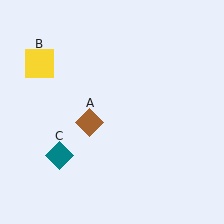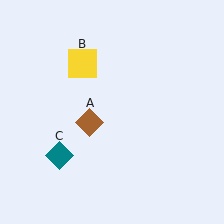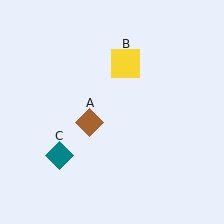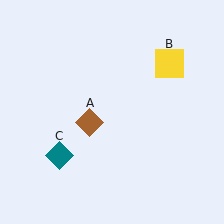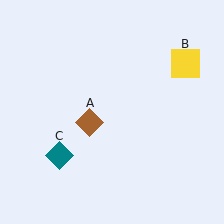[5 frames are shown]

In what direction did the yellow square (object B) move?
The yellow square (object B) moved right.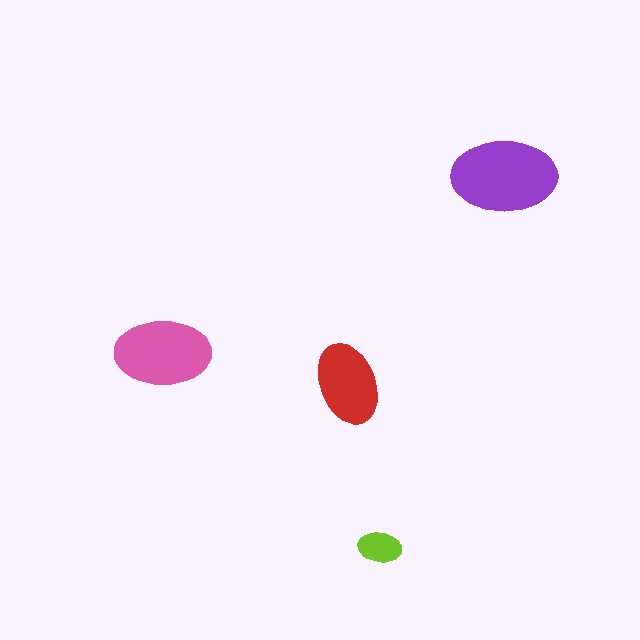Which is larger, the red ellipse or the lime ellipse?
The red one.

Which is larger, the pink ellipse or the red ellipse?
The pink one.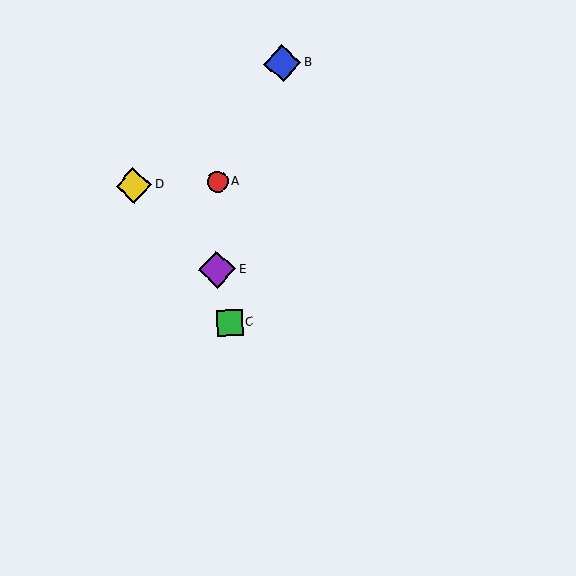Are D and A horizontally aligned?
Yes, both are at y≈185.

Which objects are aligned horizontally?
Objects A, D are aligned horizontally.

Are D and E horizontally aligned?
No, D is at y≈185 and E is at y≈270.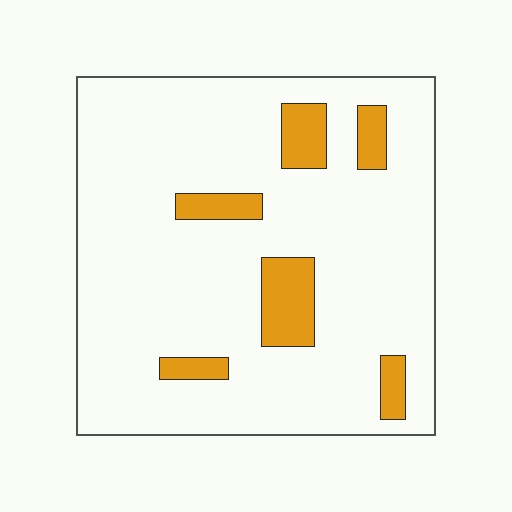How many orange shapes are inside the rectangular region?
6.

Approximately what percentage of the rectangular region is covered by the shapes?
Approximately 10%.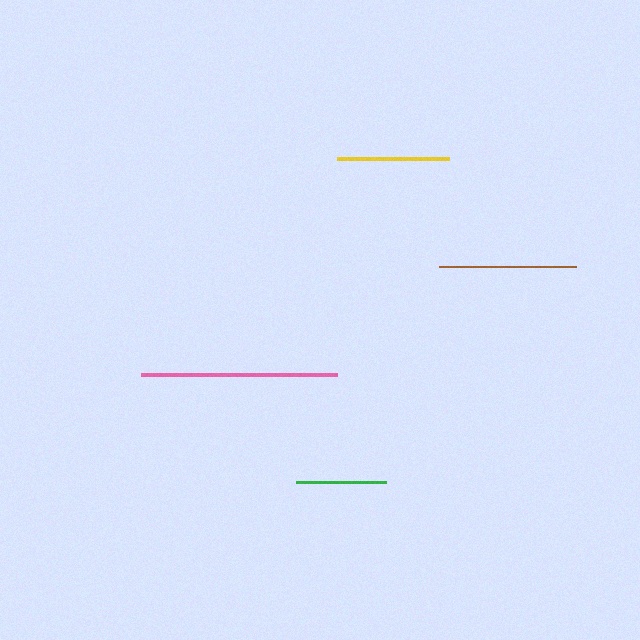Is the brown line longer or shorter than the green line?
The brown line is longer than the green line.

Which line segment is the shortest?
The green line is the shortest at approximately 90 pixels.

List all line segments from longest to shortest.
From longest to shortest: pink, brown, yellow, green.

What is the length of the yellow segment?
The yellow segment is approximately 112 pixels long.